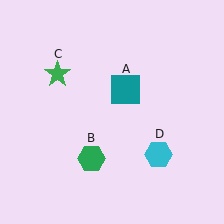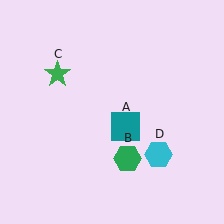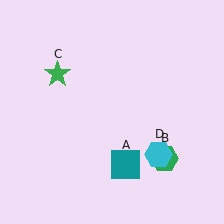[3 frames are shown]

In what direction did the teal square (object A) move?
The teal square (object A) moved down.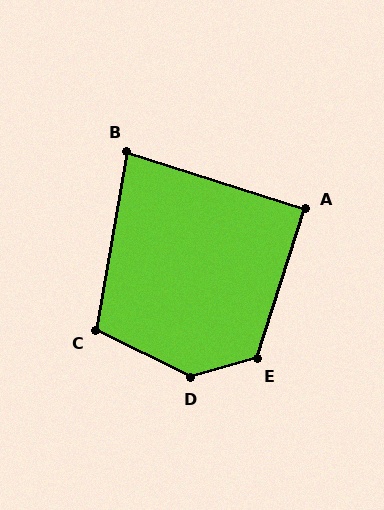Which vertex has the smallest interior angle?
B, at approximately 82 degrees.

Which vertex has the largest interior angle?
D, at approximately 138 degrees.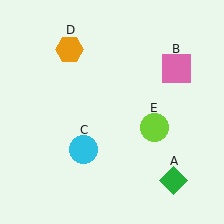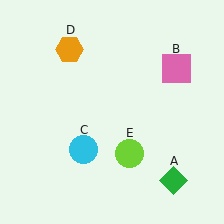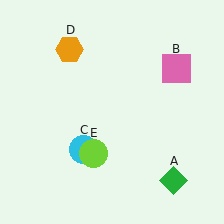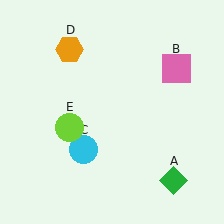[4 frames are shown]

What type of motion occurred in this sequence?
The lime circle (object E) rotated clockwise around the center of the scene.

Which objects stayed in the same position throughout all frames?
Green diamond (object A) and pink square (object B) and cyan circle (object C) and orange hexagon (object D) remained stationary.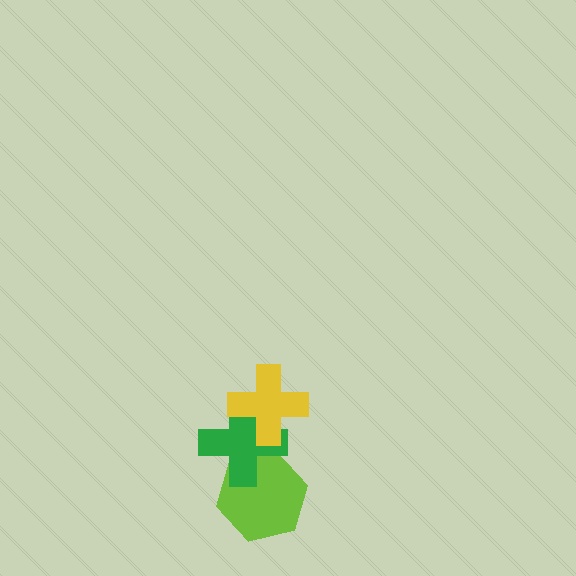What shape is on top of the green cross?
The yellow cross is on top of the green cross.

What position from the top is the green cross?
The green cross is 2nd from the top.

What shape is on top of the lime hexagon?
The green cross is on top of the lime hexagon.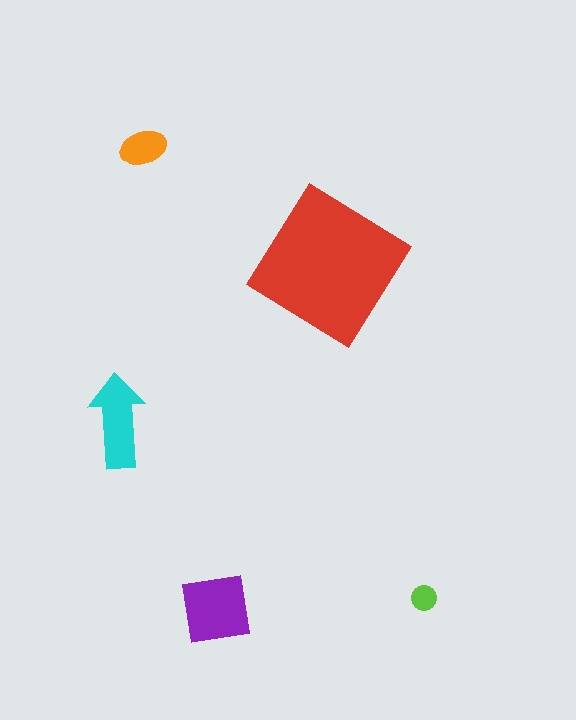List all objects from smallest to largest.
The lime circle, the orange ellipse, the cyan arrow, the purple square, the red diamond.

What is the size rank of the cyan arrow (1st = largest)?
3rd.